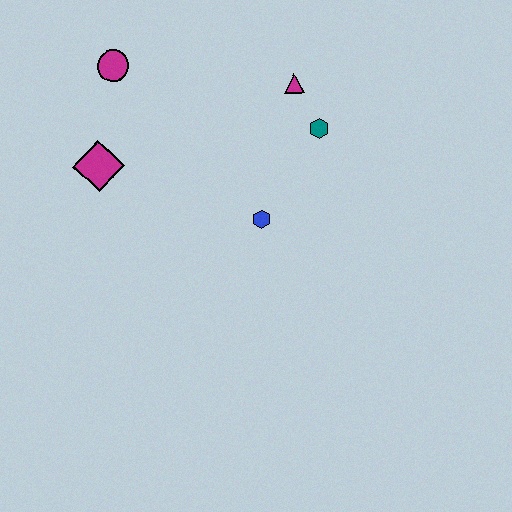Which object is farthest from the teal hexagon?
The magenta diamond is farthest from the teal hexagon.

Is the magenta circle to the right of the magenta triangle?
No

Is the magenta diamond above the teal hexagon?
No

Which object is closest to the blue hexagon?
The teal hexagon is closest to the blue hexagon.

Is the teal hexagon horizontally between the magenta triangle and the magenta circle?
No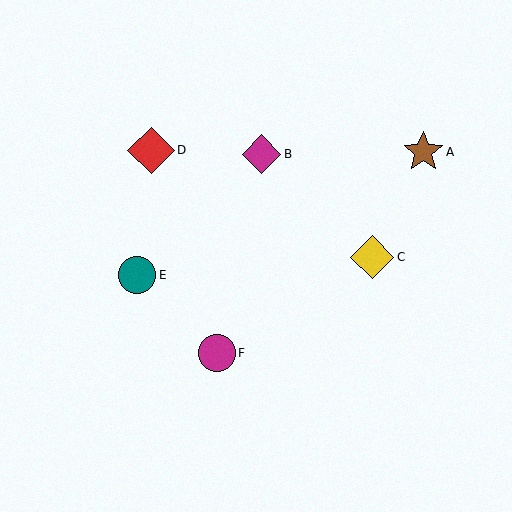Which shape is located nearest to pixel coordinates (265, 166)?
The magenta diamond (labeled B) at (261, 154) is nearest to that location.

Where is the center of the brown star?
The center of the brown star is at (423, 152).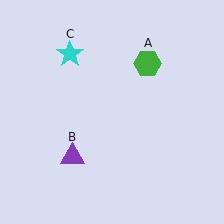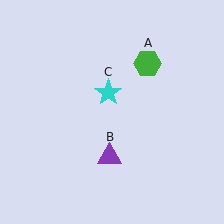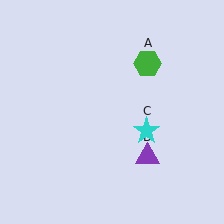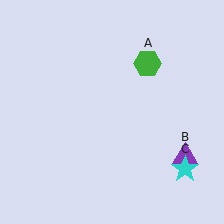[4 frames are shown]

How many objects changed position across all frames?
2 objects changed position: purple triangle (object B), cyan star (object C).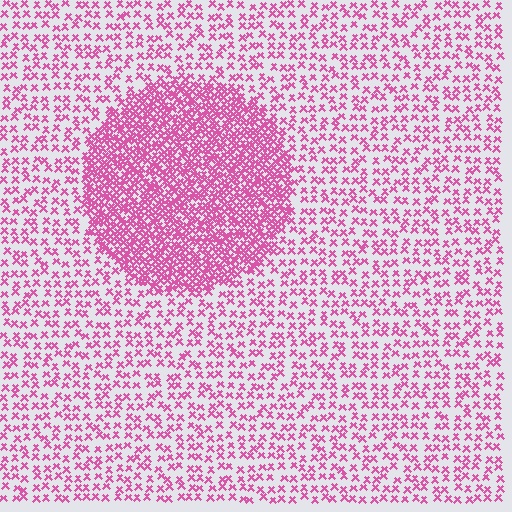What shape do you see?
I see a circle.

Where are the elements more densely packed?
The elements are more densely packed inside the circle boundary.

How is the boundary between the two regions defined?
The boundary is defined by a change in element density (approximately 2.6x ratio). All elements are the same color, size, and shape.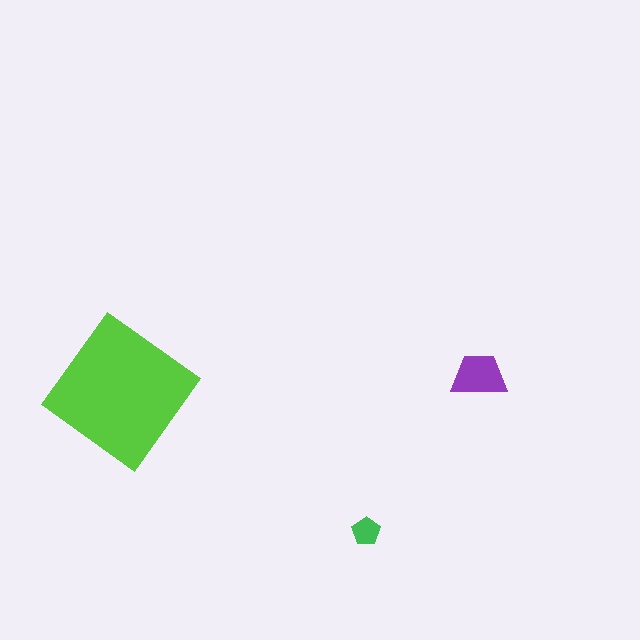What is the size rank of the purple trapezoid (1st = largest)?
2nd.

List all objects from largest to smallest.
The lime diamond, the purple trapezoid, the green pentagon.